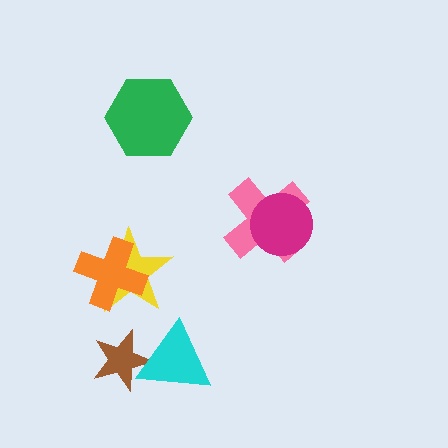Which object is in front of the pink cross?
The magenta circle is in front of the pink cross.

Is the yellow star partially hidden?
Yes, it is partially covered by another shape.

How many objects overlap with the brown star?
1 object overlaps with the brown star.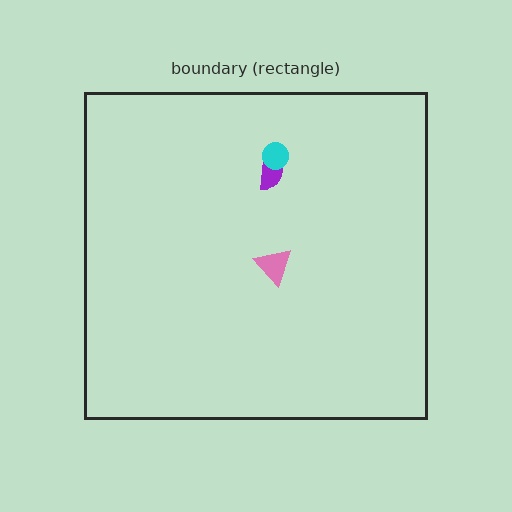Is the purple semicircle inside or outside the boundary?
Inside.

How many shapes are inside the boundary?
3 inside, 0 outside.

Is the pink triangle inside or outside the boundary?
Inside.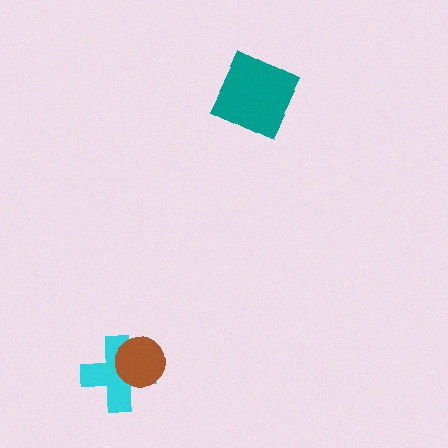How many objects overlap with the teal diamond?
0 objects overlap with the teal diamond.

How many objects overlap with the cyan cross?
1 object overlaps with the cyan cross.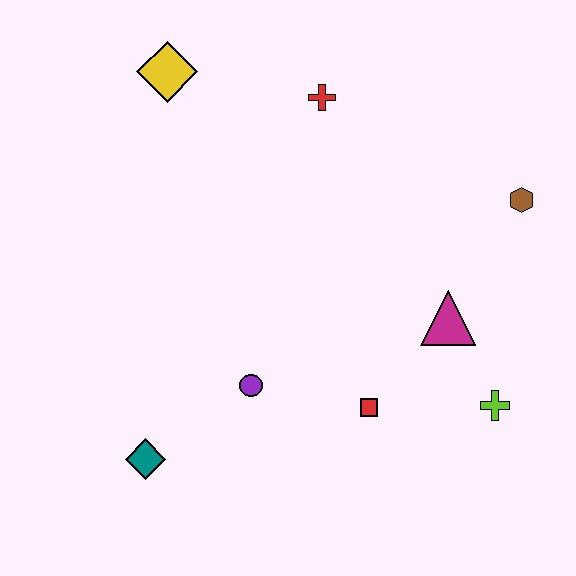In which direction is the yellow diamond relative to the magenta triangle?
The yellow diamond is to the left of the magenta triangle.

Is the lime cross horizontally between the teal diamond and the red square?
No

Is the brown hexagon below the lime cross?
No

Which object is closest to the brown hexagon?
The magenta triangle is closest to the brown hexagon.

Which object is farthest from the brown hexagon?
The teal diamond is farthest from the brown hexagon.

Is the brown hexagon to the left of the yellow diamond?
No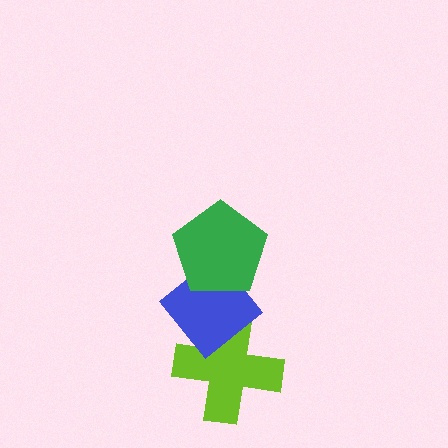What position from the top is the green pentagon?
The green pentagon is 1st from the top.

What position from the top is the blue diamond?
The blue diamond is 2nd from the top.